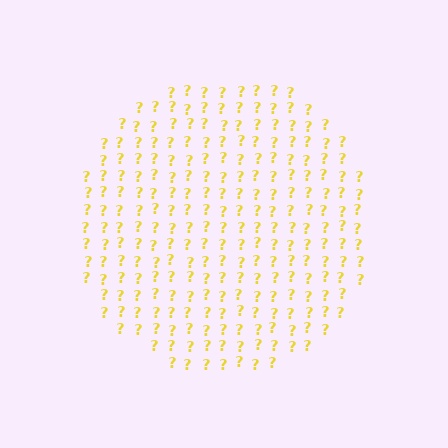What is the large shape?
The large shape is a circle.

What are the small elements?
The small elements are question marks.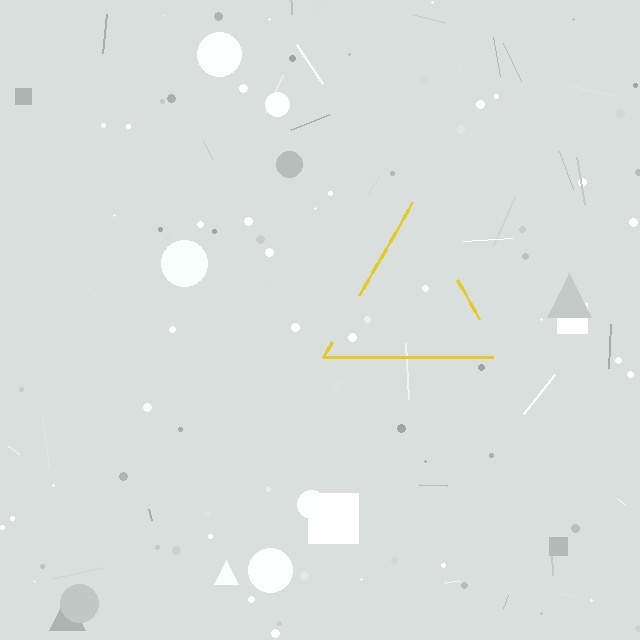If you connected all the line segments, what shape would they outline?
They would outline a triangle.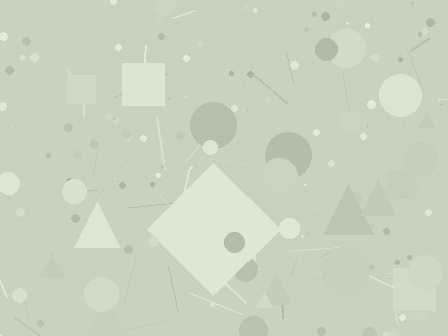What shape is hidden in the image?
A diamond is hidden in the image.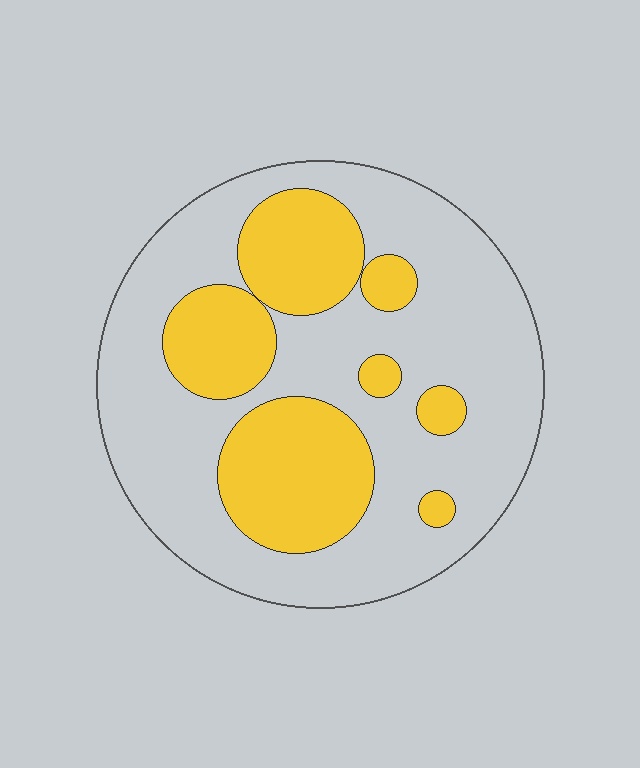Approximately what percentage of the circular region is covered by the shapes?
Approximately 30%.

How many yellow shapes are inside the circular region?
7.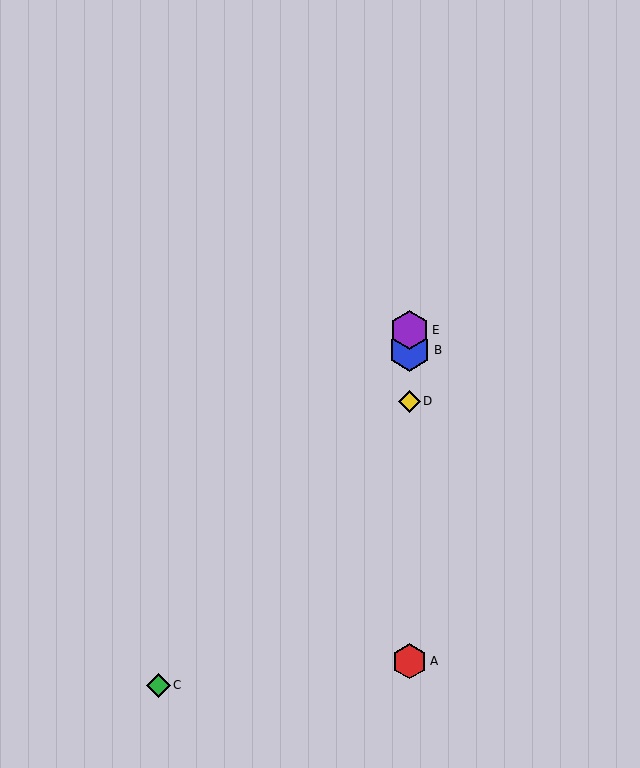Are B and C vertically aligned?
No, B is at x≈409 and C is at x≈158.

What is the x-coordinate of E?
Object E is at x≈409.